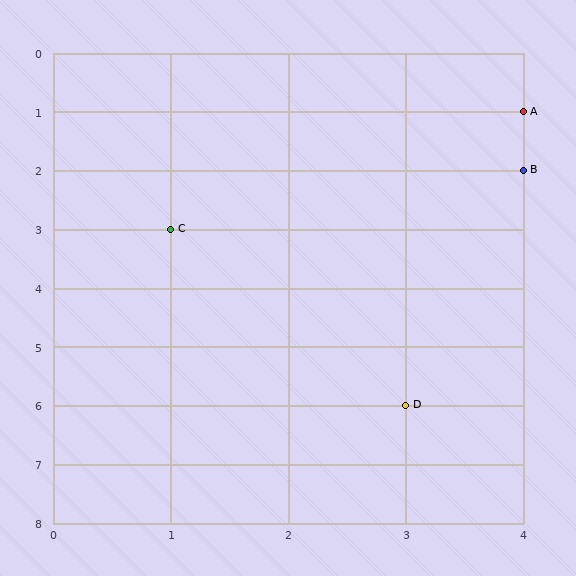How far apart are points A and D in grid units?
Points A and D are 1 column and 5 rows apart (about 5.1 grid units diagonally).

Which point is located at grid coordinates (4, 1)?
Point A is at (4, 1).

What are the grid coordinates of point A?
Point A is at grid coordinates (4, 1).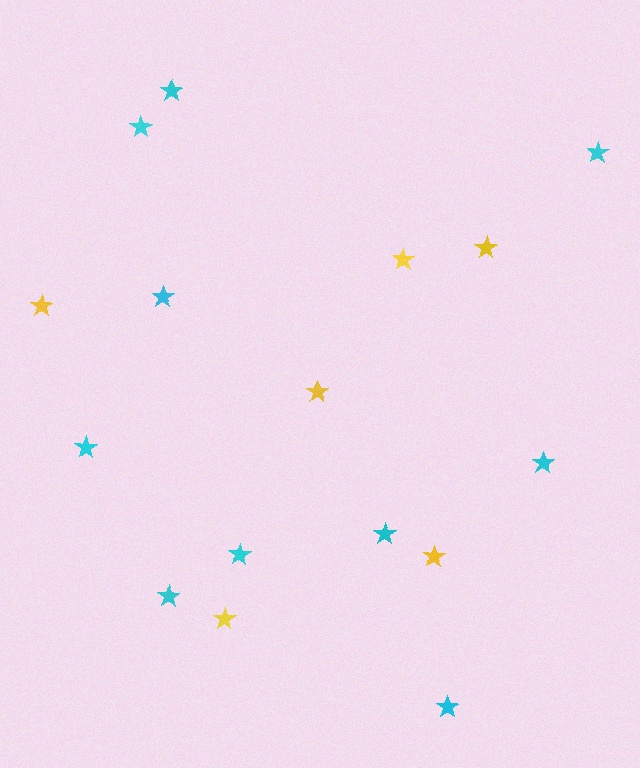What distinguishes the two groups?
There are 2 groups: one group of cyan stars (10) and one group of yellow stars (6).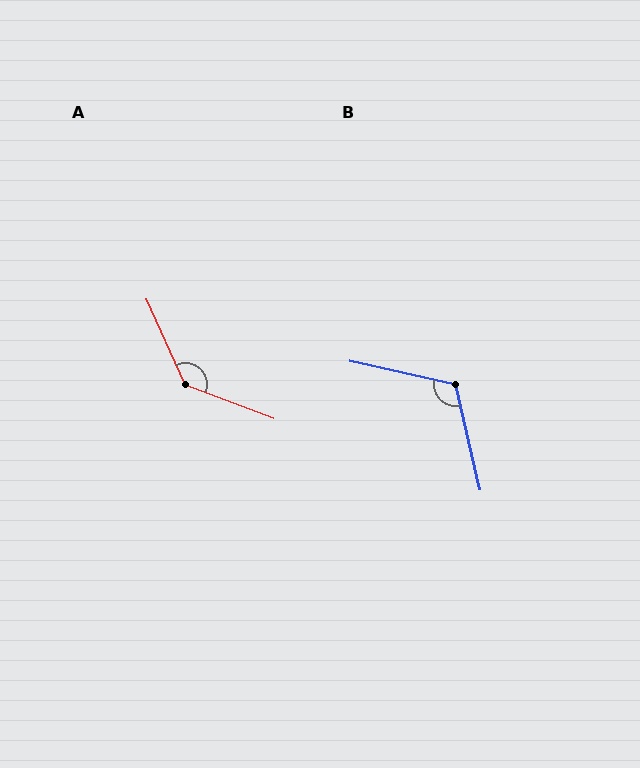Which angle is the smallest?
B, at approximately 115 degrees.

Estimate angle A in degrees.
Approximately 135 degrees.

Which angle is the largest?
A, at approximately 135 degrees.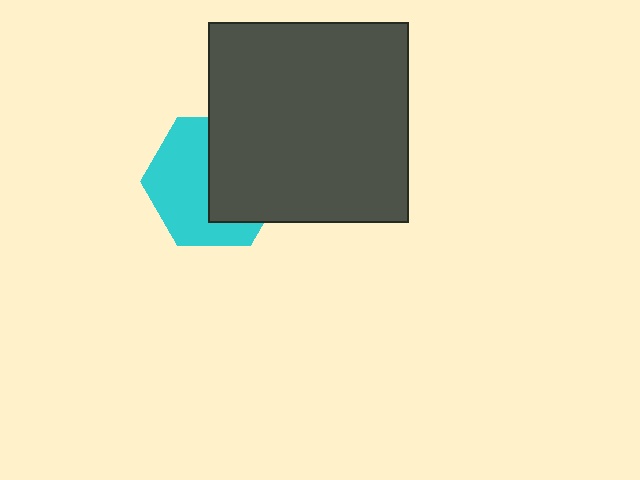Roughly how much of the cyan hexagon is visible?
About half of it is visible (roughly 52%).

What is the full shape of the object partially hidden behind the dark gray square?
The partially hidden object is a cyan hexagon.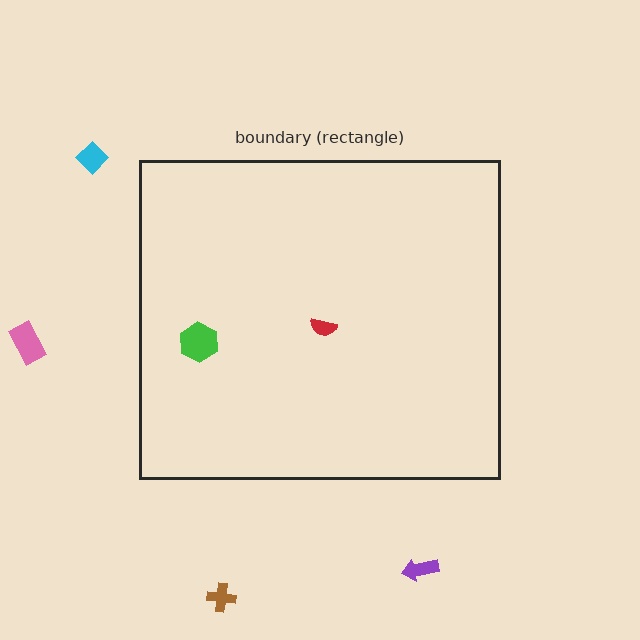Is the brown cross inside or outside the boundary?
Outside.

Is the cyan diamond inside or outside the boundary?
Outside.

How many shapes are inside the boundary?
2 inside, 4 outside.